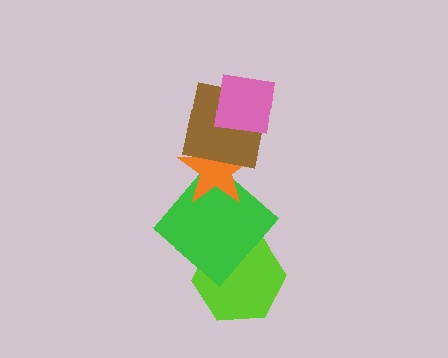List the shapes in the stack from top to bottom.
From top to bottom: the pink square, the brown square, the orange star, the green diamond, the lime hexagon.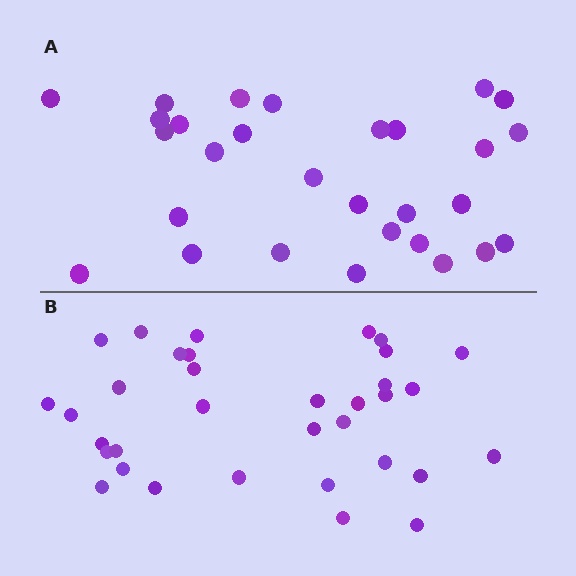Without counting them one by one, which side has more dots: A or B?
Region B (the bottom region) has more dots.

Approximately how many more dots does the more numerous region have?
Region B has about 5 more dots than region A.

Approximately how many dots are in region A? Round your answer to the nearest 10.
About 30 dots. (The exact count is 29, which rounds to 30.)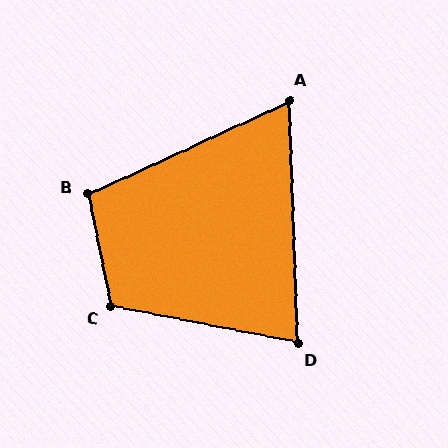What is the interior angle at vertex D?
Approximately 77 degrees (acute).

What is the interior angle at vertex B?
Approximately 103 degrees (obtuse).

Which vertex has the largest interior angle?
C, at approximately 113 degrees.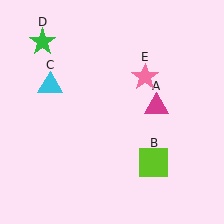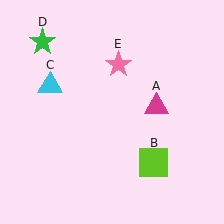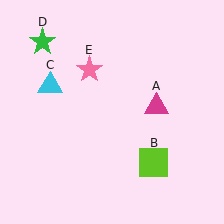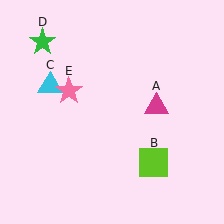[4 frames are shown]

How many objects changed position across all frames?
1 object changed position: pink star (object E).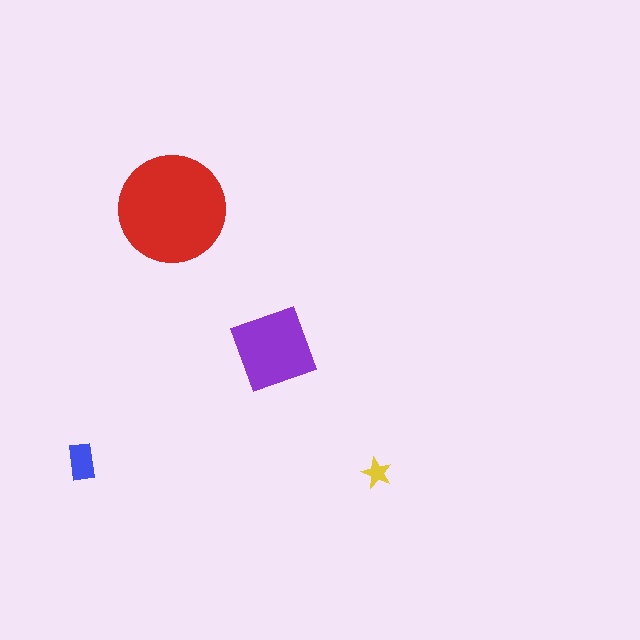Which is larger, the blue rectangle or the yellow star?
The blue rectangle.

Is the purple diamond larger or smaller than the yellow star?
Larger.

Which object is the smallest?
The yellow star.